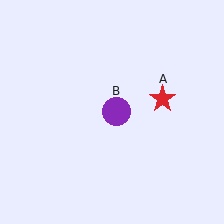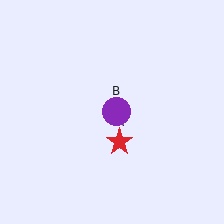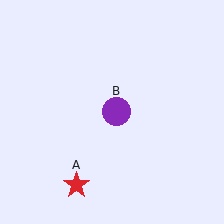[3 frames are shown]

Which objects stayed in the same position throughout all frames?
Purple circle (object B) remained stationary.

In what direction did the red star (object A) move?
The red star (object A) moved down and to the left.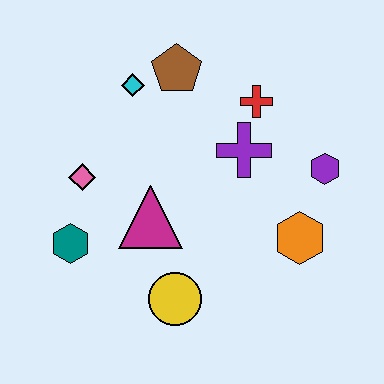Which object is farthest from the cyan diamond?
The orange hexagon is farthest from the cyan diamond.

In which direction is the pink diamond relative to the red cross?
The pink diamond is to the left of the red cross.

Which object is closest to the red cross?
The purple cross is closest to the red cross.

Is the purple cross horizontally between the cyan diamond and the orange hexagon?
Yes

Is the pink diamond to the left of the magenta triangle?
Yes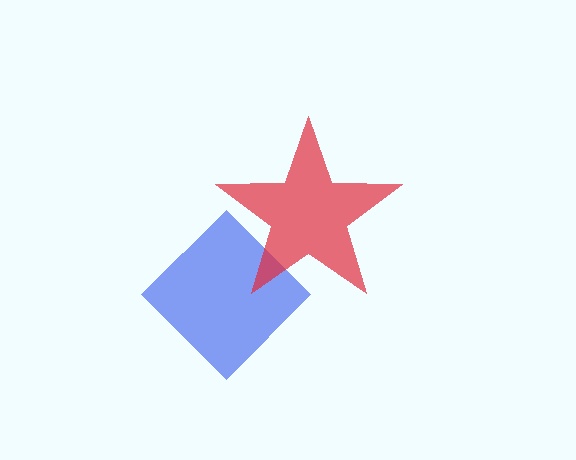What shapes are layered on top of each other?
The layered shapes are: a blue diamond, a red star.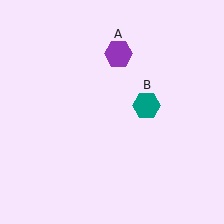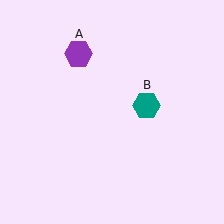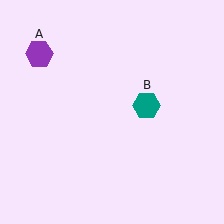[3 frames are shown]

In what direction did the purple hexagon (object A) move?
The purple hexagon (object A) moved left.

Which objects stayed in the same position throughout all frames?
Teal hexagon (object B) remained stationary.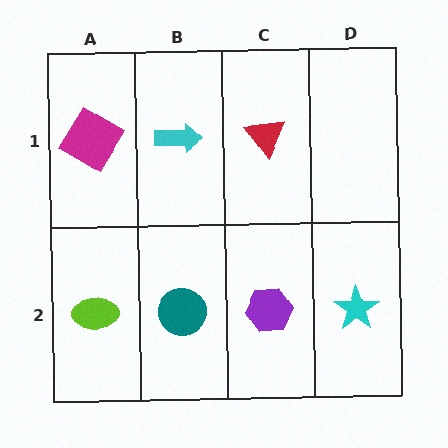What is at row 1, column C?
A red triangle.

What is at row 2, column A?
A lime ellipse.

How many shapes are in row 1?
3 shapes.